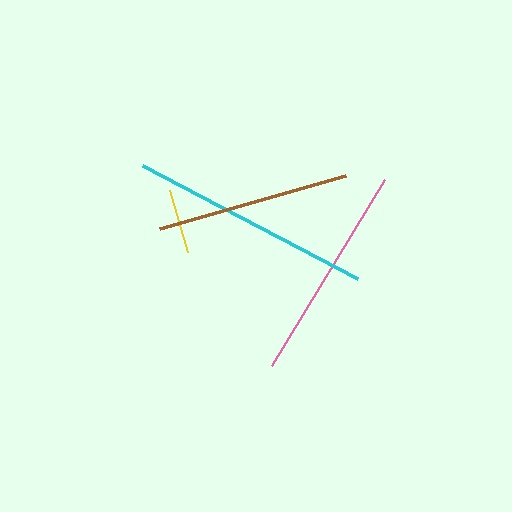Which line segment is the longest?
The cyan line is the longest at approximately 243 pixels.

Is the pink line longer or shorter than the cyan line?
The cyan line is longer than the pink line.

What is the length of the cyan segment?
The cyan segment is approximately 243 pixels long.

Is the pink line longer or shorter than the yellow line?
The pink line is longer than the yellow line.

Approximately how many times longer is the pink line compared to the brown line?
The pink line is approximately 1.1 times the length of the brown line.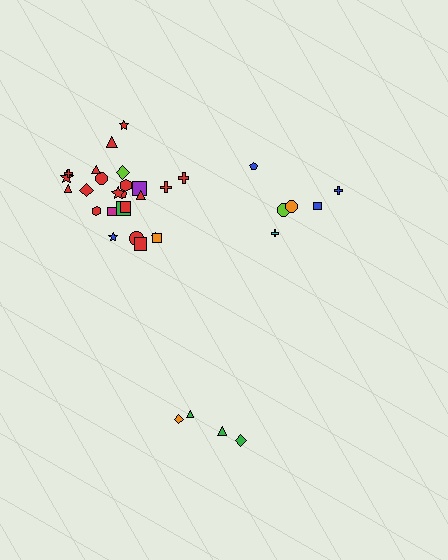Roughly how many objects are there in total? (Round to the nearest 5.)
Roughly 35 objects in total.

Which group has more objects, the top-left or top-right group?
The top-left group.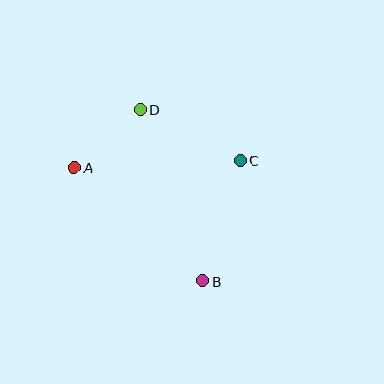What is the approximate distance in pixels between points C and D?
The distance between C and D is approximately 112 pixels.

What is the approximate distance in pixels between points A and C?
The distance between A and C is approximately 166 pixels.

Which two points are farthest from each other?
Points B and D are farthest from each other.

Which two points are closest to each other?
Points A and D are closest to each other.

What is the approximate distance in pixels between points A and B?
The distance between A and B is approximately 171 pixels.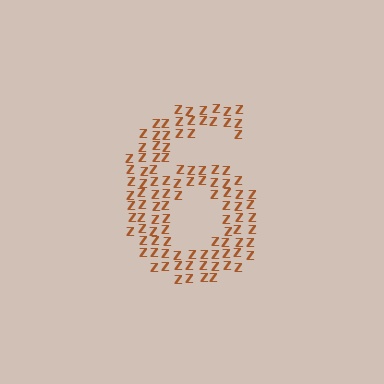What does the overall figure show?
The overall figure shows the digit 6.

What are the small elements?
The small elements are letter Z's.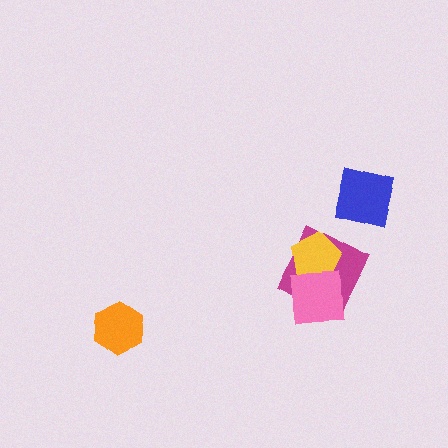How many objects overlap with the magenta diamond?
2 objects overlap with the magenta diamond.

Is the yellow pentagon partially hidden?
Yes, it is partially covered by another shape.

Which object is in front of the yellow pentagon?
The pink square is in front of the yellow pentagon.